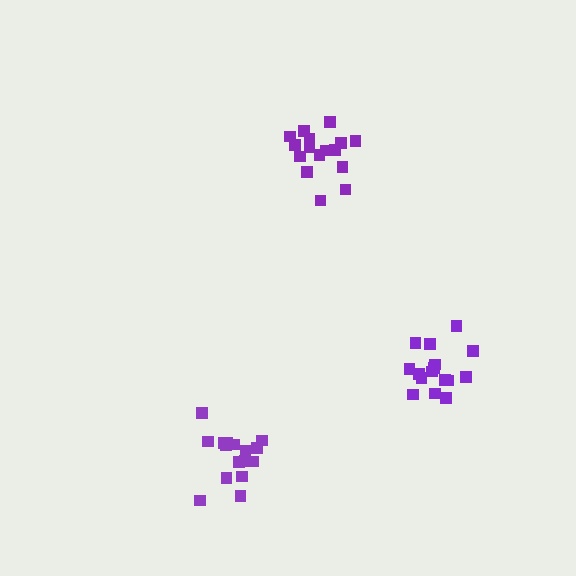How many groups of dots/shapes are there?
There are 3 groups.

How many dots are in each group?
Group 1: 16 dots, Group 2: 16 dots, Group 3: 16 dots (48 total).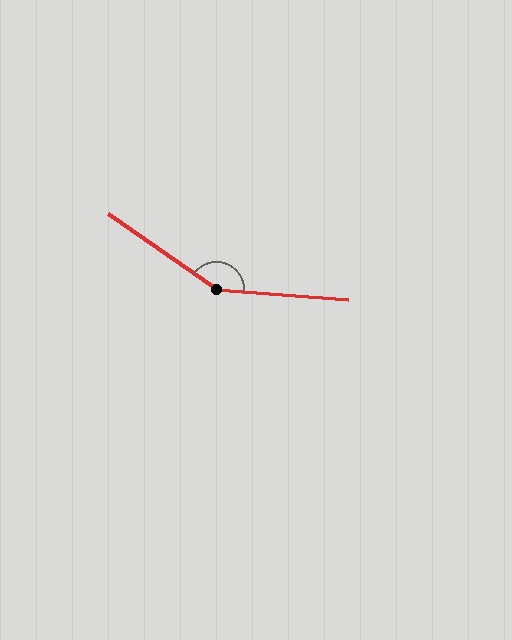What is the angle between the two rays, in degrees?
Approximately 150 degrees.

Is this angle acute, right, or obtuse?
It is obtuse.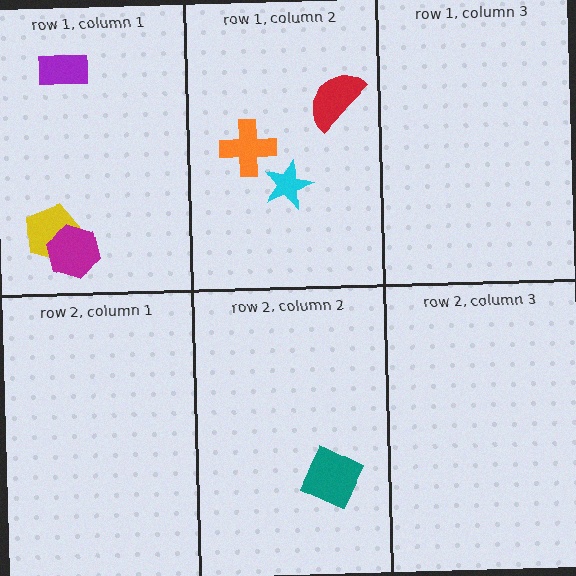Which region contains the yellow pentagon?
The row 1, column 1 region.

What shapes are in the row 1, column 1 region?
The yellow pentagon, the purple rectangle, the magenta hexagon.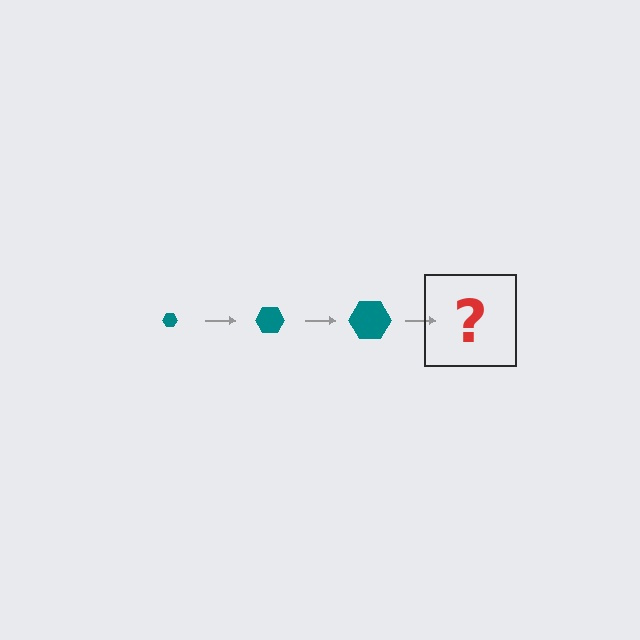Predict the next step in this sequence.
The next step is a teal hexagon, larger than the previous one.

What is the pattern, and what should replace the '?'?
The pattern is that the hexagon gets progressively larger each step. The '?' should be a teal hexagon, larger than the previous one.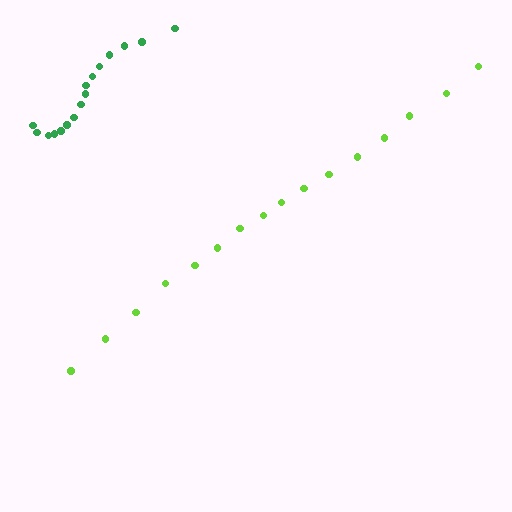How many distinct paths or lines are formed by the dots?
There are 2 distinct paths.